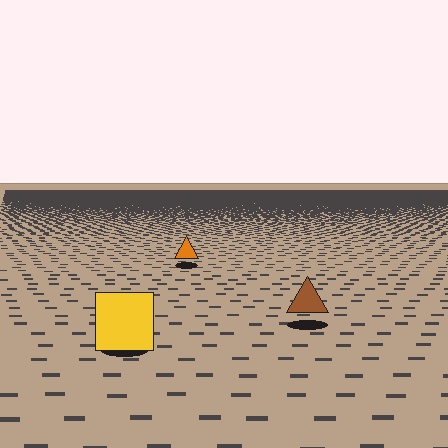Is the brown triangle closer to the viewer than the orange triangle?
Yes. The brown triangle is closer — you can tell from the texture gradient: the ground texture is coarser near it.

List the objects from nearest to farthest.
From nearest to farthest: the yellow square, the brown triangle, the orange triangle.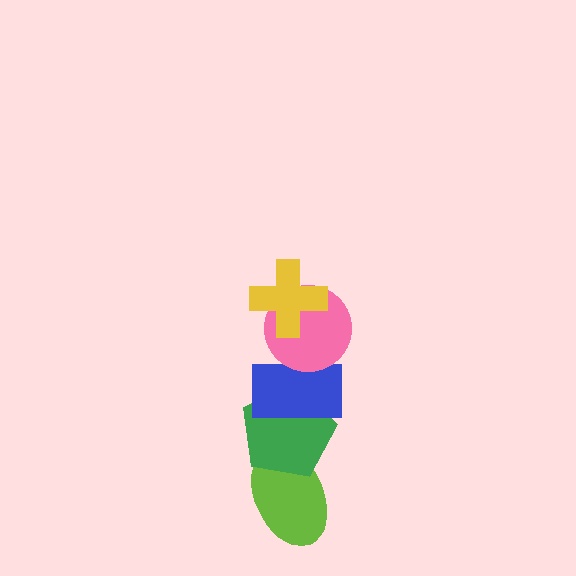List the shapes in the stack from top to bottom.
From top to bottom: the yellow cross, the pink circle, the blue rectangle, the green pentagon, the lime ellipse.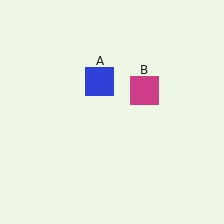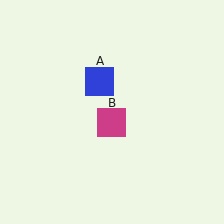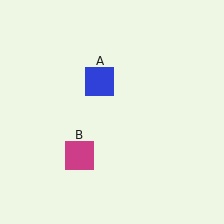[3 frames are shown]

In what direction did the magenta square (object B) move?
The magenta square (object B) moved down and to the left.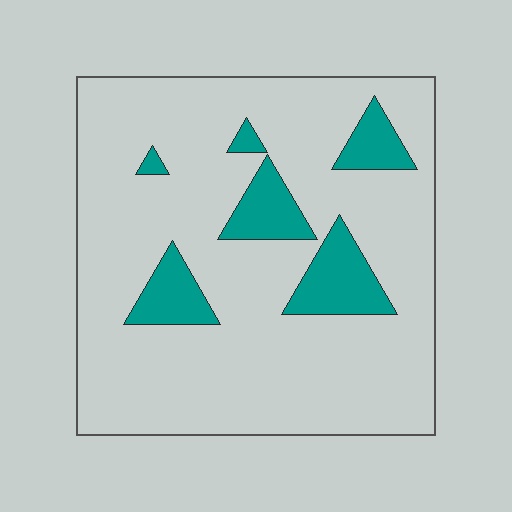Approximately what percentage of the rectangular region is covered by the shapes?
Approximately 15%.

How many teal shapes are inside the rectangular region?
6.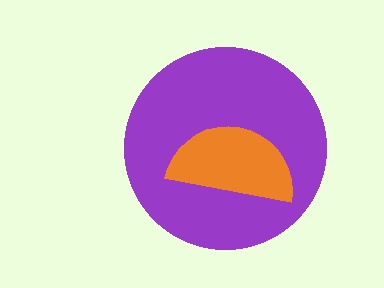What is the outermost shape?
The purple circle.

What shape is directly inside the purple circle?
The orange semicircle.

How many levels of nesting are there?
2.